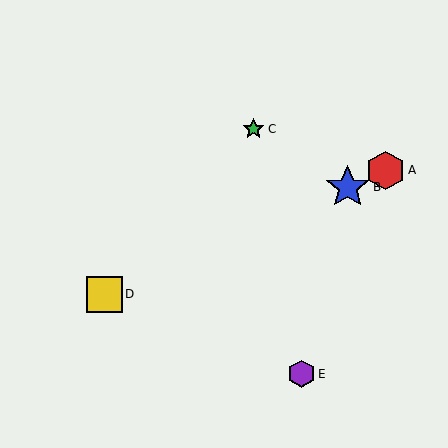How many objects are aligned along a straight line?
3 objects (A, B, D) are aligned along a straight line.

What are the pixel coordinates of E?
Object E is at (301, 374).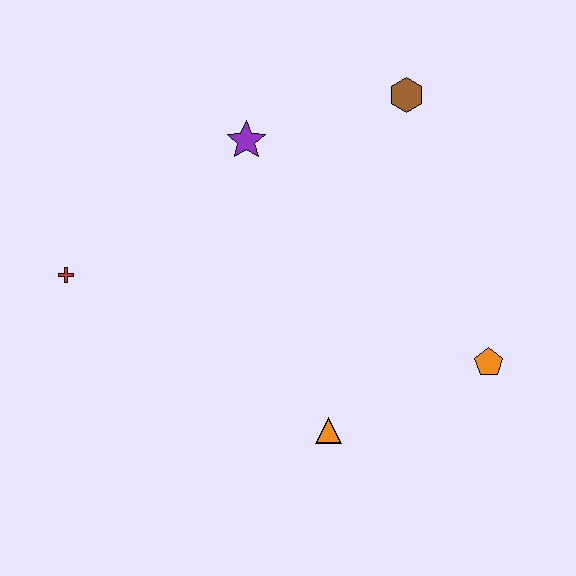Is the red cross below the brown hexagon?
Yes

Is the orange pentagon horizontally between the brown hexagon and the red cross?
No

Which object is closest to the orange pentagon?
The orange triangle is closest to the orange pentagon.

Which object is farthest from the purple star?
The orange pentagon is farthest from the purple star.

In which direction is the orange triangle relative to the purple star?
The orange triangle is below the purple star.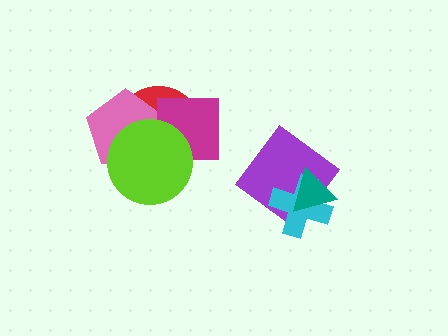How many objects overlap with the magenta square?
3 objects overlap with the magenta square.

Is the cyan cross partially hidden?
Yes, it is partially covered by another shape.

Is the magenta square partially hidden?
Yes, it is partially covered by another shape.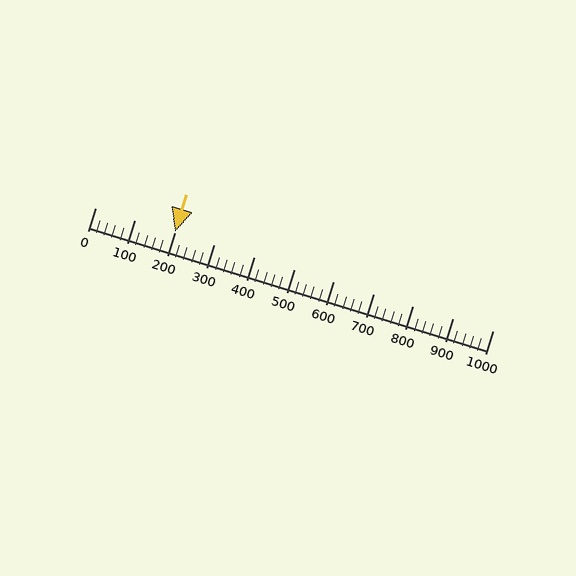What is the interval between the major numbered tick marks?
The major tick marks are spaced 100 units apart.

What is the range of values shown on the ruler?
The ruler shows values from 0 to 1000.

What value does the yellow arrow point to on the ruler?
The yellow arrow points to approximately 202.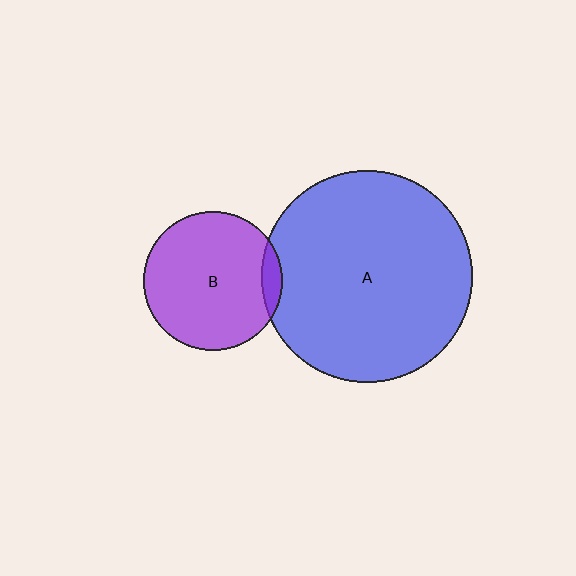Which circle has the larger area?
Circle A (blue).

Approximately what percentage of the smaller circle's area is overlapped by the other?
Approximately 10%.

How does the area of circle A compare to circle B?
Approximately 2.3 times.